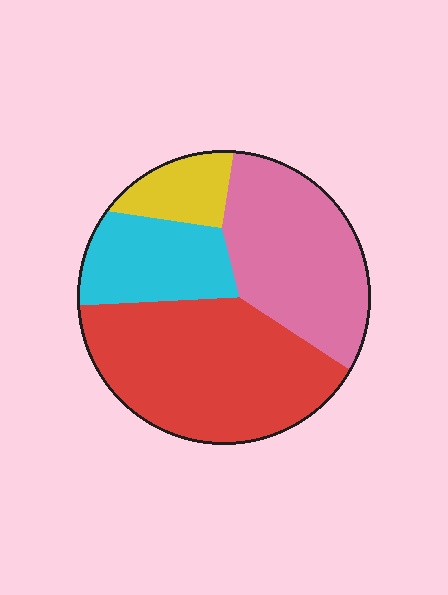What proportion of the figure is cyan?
Cyan covers roughly 20% of the figure.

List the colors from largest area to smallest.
From largest to smallest: red, pink, cyan, yellow.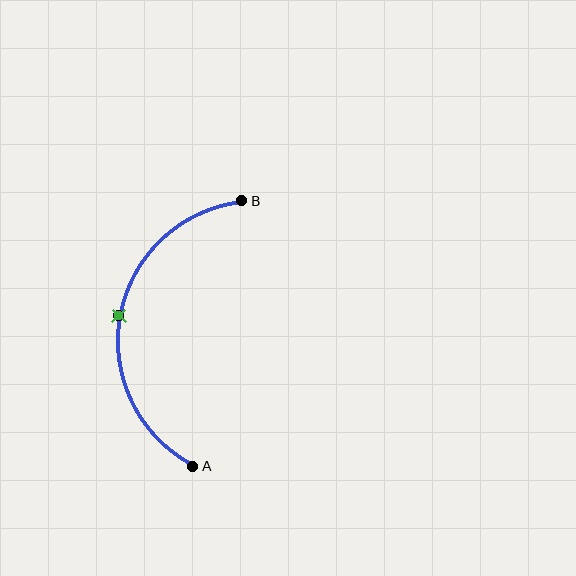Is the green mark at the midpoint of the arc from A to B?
Yes. The green mark lies on the arc at equal arc-length from both A and B — it is the arc midpoint.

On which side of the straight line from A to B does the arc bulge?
The arc bulges to the left of the straight line connecting A and B.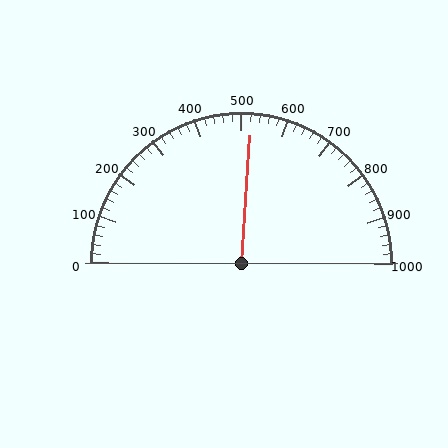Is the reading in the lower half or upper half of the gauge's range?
The reading is in the upper half of the range (0 to 1000).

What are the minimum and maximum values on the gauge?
The gauge ranges from 0 to 1000.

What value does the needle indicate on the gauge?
The needle indicates approximately 520.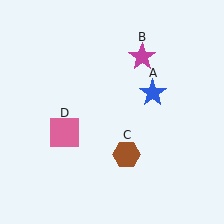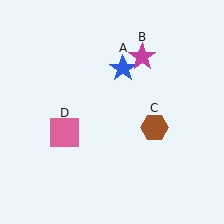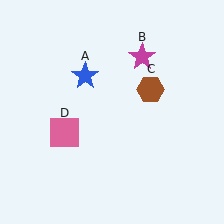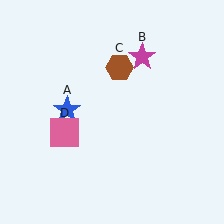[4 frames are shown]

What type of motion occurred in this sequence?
The blue star (object A), brown hexagon (object C) rotated counterclockwise around the center of the scene.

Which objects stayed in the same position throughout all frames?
Magenta star (object B) and pink square (object D) remained stationary.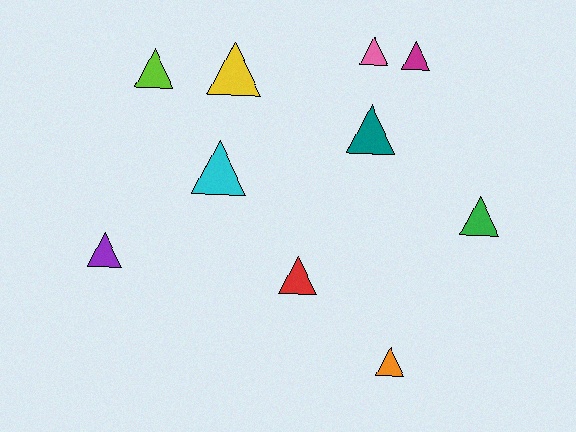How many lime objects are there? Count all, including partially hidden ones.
There is 1 lime object.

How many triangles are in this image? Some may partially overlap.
There are 10 triangles.